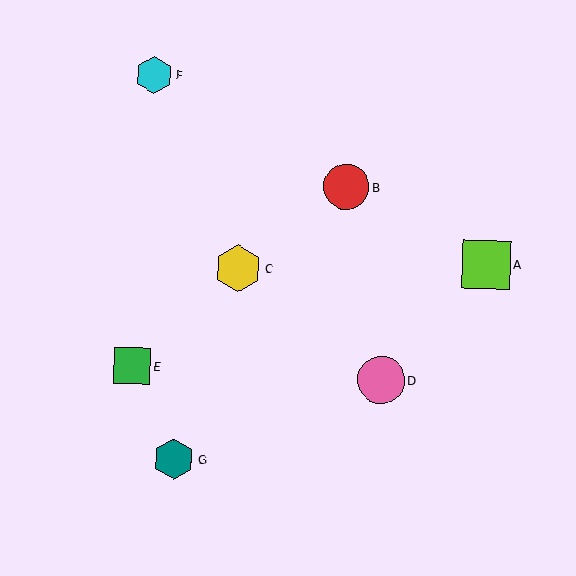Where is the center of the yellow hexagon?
The center of the yellow hexagon is at (238, 269).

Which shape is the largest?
The lime square (labeled A) is the largest.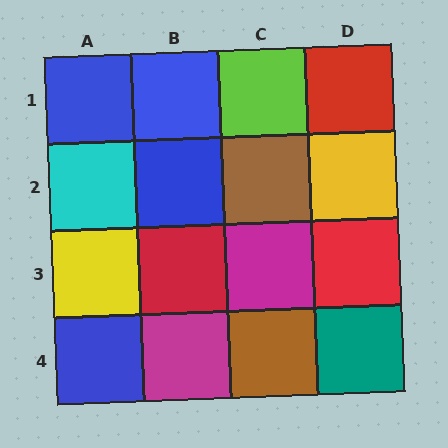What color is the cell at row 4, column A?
Blue.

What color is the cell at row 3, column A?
Yellow.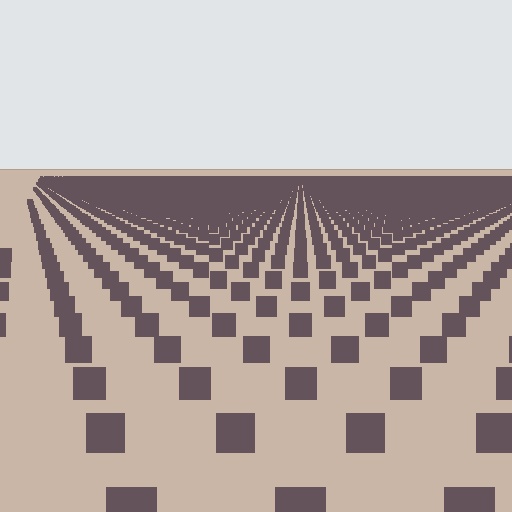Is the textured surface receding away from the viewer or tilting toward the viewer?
The surface is receding away from the viewer. Texture elements get smaller and denser toward the top.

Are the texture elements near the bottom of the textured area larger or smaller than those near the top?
Larger. Near the bottom, elements are closer to the viewer and appear at a bigger on-screen size.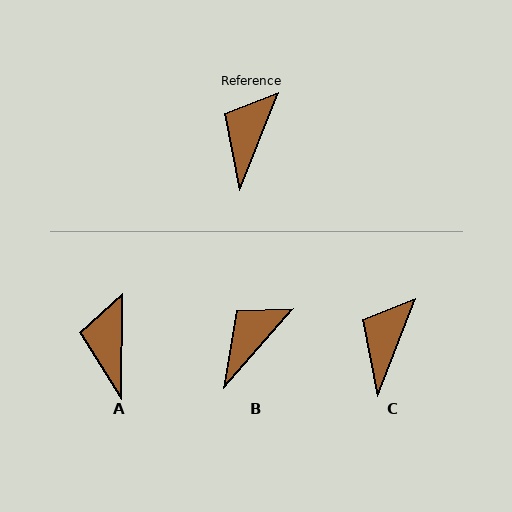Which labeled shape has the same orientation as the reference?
C.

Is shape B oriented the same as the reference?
No, it is off by about 20 degrees.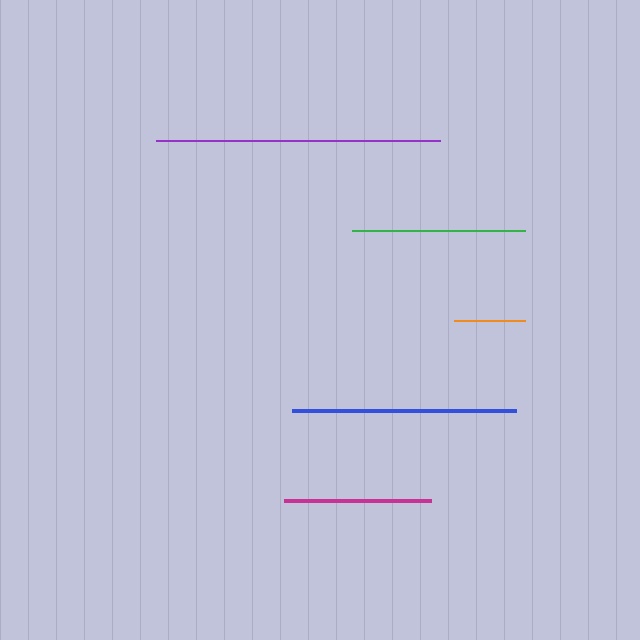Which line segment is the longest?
The purple line is the longest at approximately 283 pixels.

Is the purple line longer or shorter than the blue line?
The purple line is longer than the blue line.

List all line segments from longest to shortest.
From longest to shortest: purple, blue, green, magenta, orange.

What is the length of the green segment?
The green segment is approximately 174 pixels long.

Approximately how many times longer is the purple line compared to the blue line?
The purple line is approximately 1.3 times the length of the blue line.